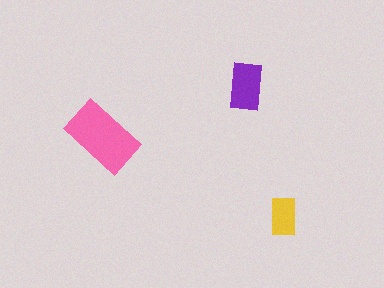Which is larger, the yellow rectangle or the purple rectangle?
The purple one.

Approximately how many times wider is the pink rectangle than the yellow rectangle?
About 2 times wider.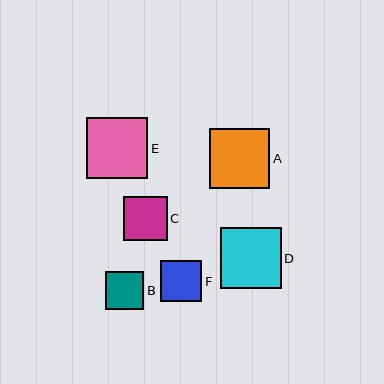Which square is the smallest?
Square B is the smallest with a size of approximately 38 pixels.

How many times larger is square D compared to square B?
Square D is approximately 1.6 times the size of square B.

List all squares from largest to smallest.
From largest to smallest: E, A, D, C, F, B.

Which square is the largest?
Square E is the largest with a size of approximately 61 pixels.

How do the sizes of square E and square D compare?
Square E and square D are approximately the same size.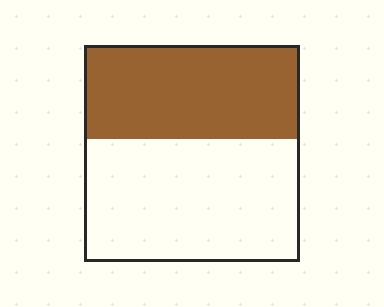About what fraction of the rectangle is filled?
About two fifths (2/5).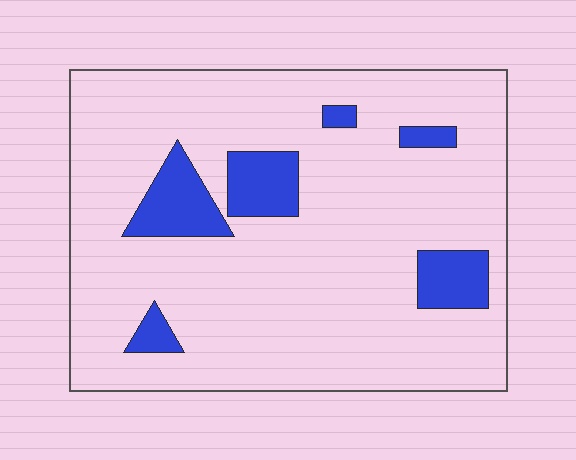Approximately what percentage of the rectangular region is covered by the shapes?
Approximately 15%.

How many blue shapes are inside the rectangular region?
6.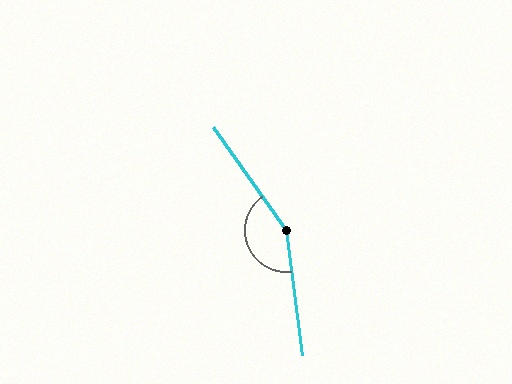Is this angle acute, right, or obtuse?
It is obtuse.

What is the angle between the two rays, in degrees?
Approximately 152 degrees.